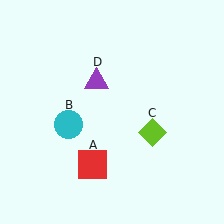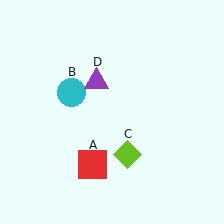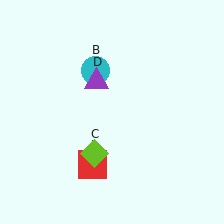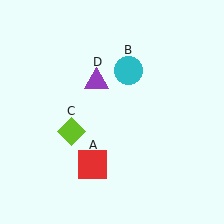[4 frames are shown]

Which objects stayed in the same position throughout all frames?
Red square (object A) and purple triangle (object D) remained stationary.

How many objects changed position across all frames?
2 objects changed position: cyan circle (object B), lime diamond (object C).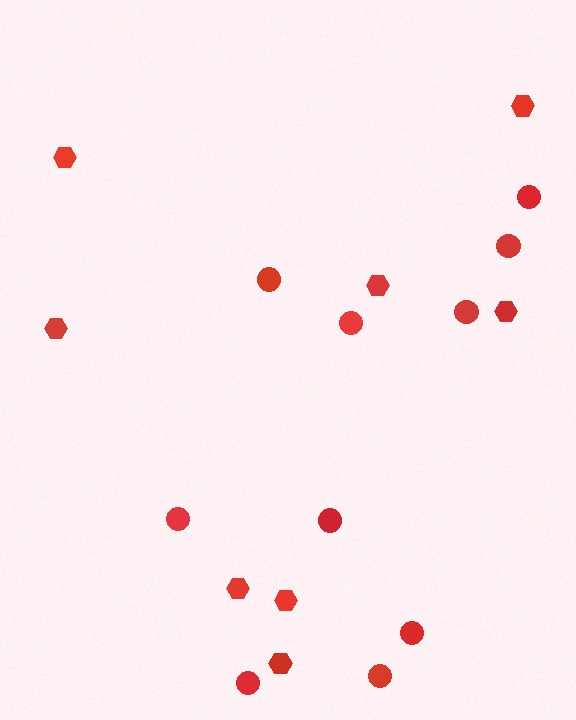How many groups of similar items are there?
There are 2 groups: one group of circles (10) and one group of hexagons (8).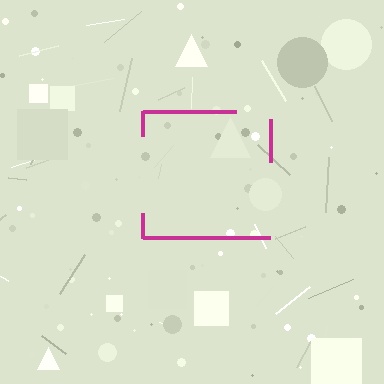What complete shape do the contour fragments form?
The contour fragments form a square.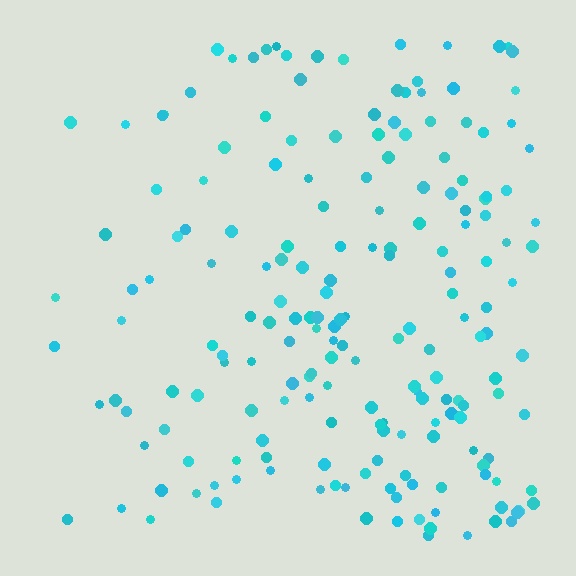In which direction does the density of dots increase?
From left to right, with the right side densest.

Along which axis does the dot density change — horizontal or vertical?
Horizontal.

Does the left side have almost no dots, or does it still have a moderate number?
Still a moderate number, just noticeably fewer than the right.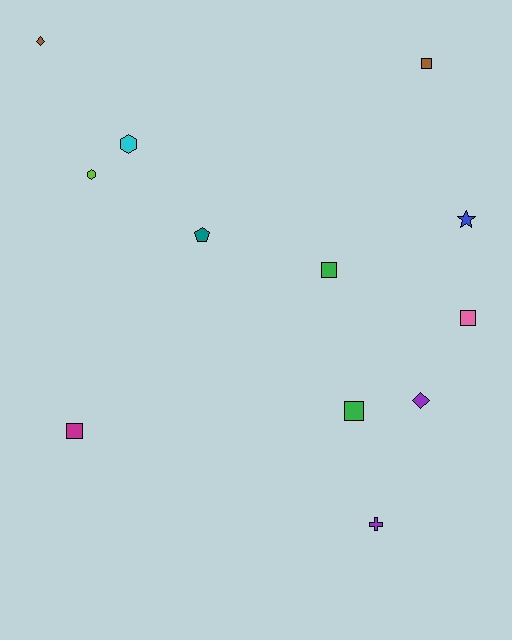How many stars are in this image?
There is 1 star.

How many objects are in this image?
There are 12 objects.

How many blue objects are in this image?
There is 1 blue object.